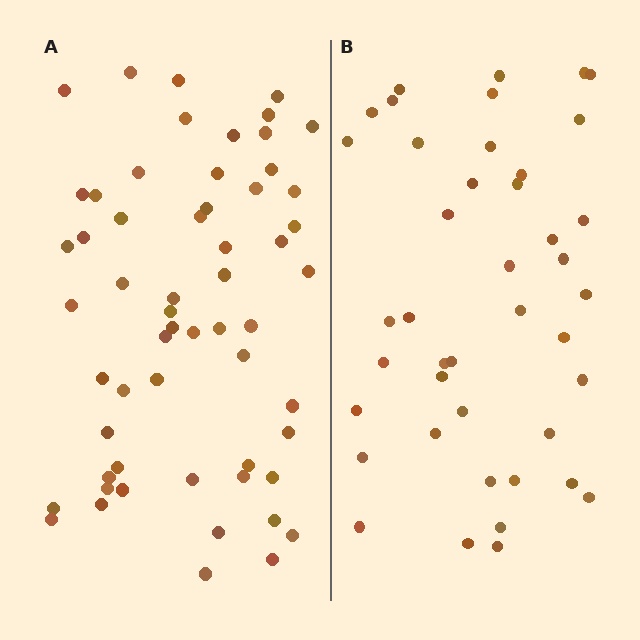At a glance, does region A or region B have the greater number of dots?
Region A (the left region) has more dots.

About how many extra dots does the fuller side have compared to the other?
Region A has approximately 15 more dots than region B.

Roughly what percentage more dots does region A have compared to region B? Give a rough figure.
About 40% more.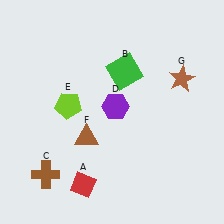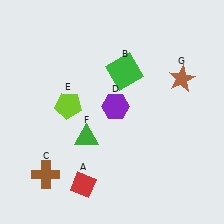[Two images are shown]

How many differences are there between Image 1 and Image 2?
There is 1 difference between the two images.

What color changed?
The triangle (F) changed from brown in Image 1 to green in Image 2.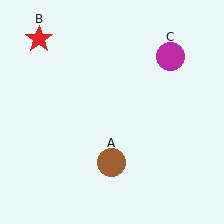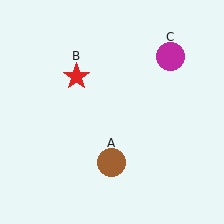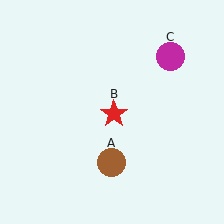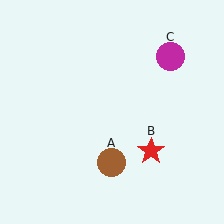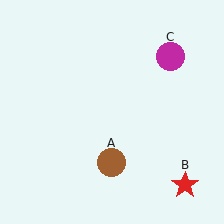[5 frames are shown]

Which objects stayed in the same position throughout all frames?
Brown circle (object A) and magenta circle (object C) remained stationary.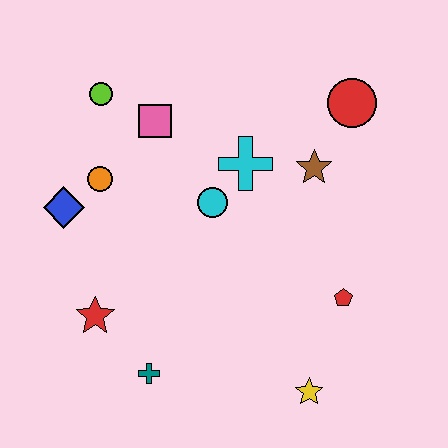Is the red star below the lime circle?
Yes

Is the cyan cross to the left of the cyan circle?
No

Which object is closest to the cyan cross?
The cyan circle is closest to the cyan cross.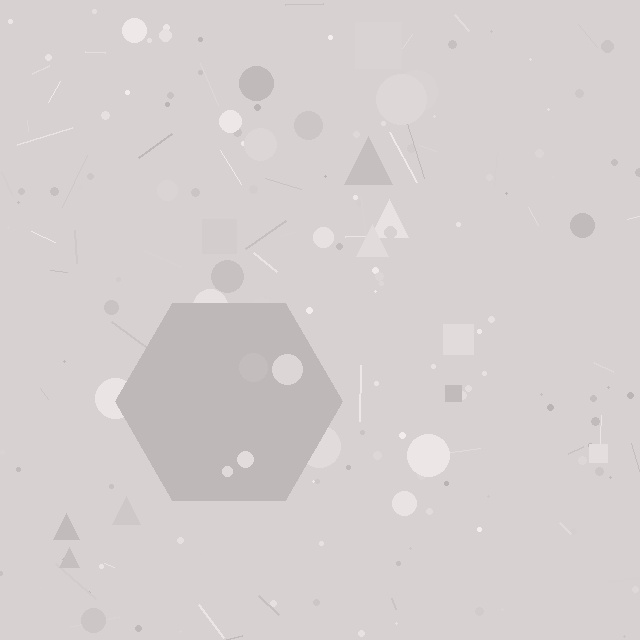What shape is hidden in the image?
A hexagon is hidden in the image.